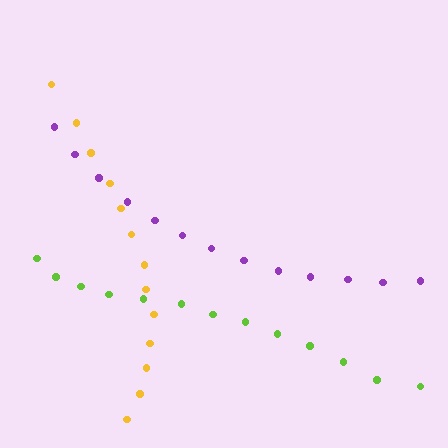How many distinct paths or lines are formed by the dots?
There are 3 distinct paths.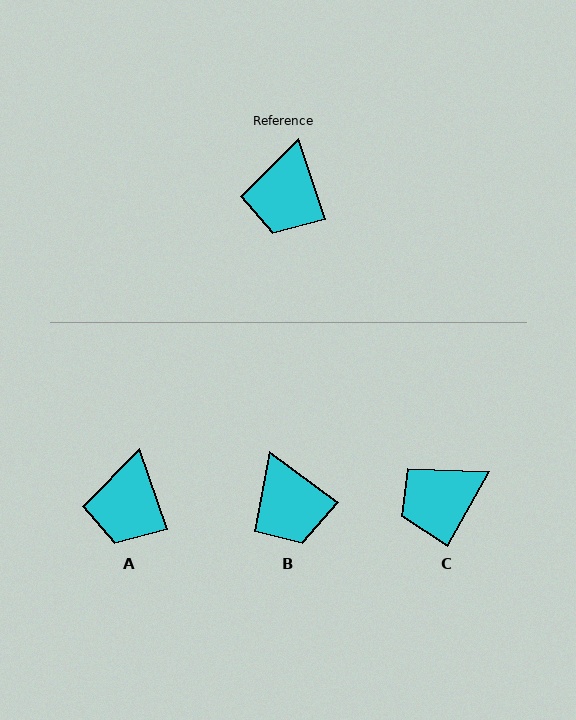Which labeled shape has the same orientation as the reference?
A.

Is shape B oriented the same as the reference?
No, it is off by about 34 degrees.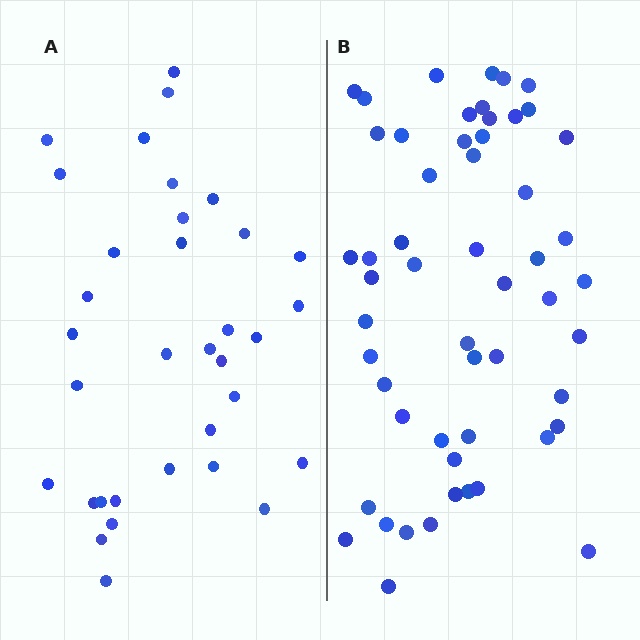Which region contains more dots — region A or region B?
Region B (the right region) has more dots.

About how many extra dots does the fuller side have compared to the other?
Region B has approximately 20 more dots than region A.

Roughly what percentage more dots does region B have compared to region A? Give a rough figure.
About 60% more.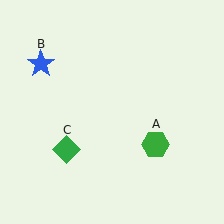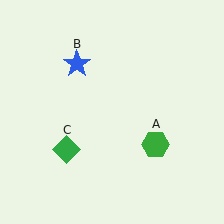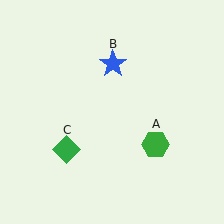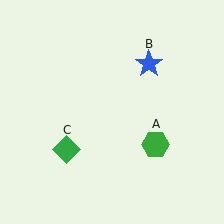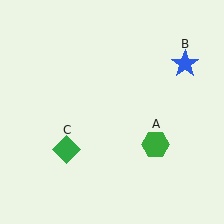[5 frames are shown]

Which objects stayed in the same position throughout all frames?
Green hexagon (object A) and green diamond (object C) remained stationary.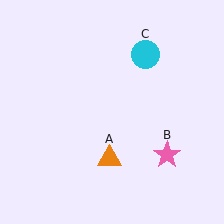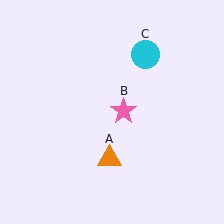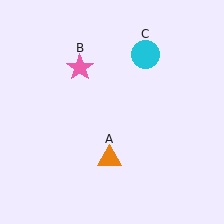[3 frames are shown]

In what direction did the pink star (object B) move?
The pink star (object B) moved up and to the left.